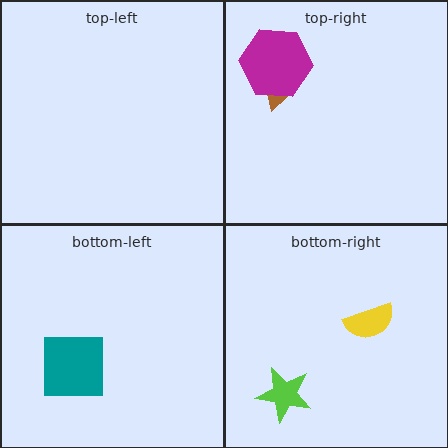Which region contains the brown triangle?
The top-right region.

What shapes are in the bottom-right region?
The lime star, the yellow semicircle.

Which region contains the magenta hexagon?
The top-right region.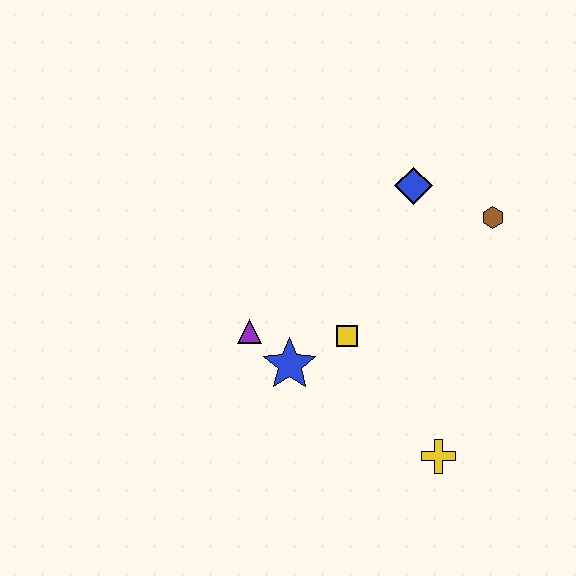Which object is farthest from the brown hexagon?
The purple triangle is farthest from the brown hexagon.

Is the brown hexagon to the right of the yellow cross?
Yes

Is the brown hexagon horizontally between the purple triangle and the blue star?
No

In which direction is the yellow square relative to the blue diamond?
The yellow square is below the blue diamond.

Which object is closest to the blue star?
The purple triangle is closest to the blue star.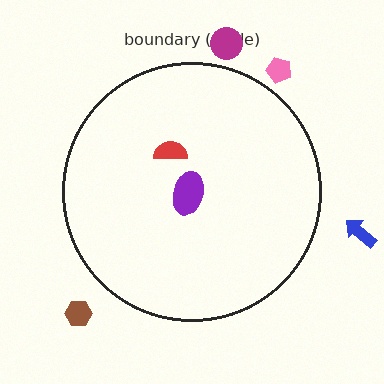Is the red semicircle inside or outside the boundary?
Inside.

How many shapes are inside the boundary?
2 inside, 4 outside.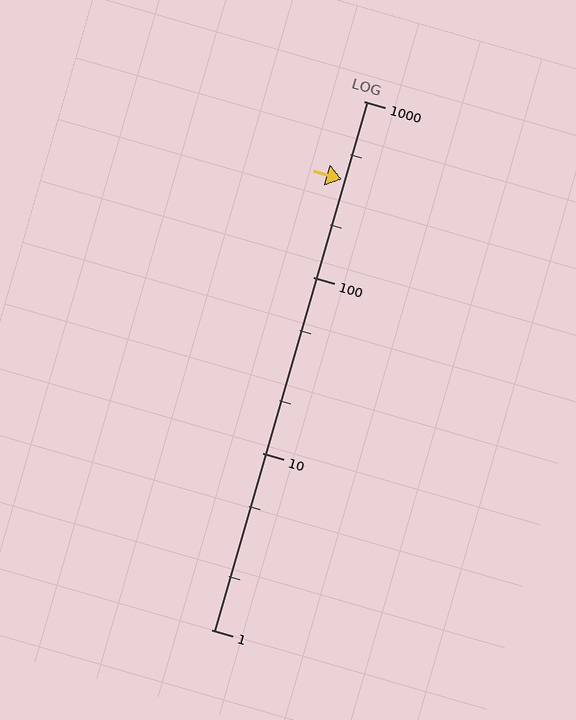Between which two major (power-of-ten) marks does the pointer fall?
The pointer is between 100 and 1000.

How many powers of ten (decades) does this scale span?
The scale spans 3 decades, from 1 to 1000.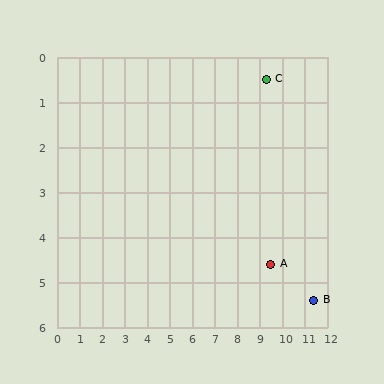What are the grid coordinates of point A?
Point A is at approximately (9.5, 4.6).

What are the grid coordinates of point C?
Point C is at approximately (9.3, 0.5).